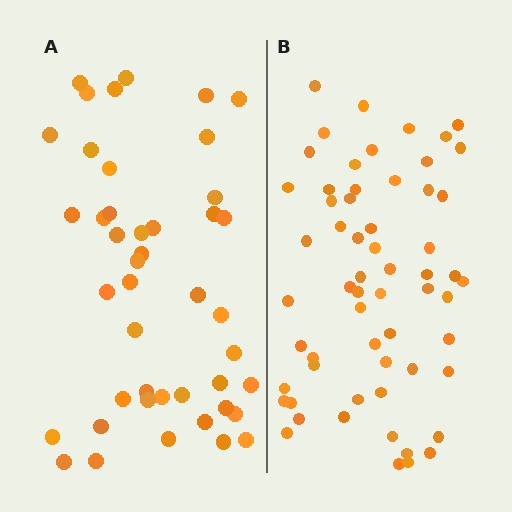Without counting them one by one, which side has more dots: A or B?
Region B (the right region) has more dots.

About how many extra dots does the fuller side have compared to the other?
Region B has approximately 15 more dots than region A.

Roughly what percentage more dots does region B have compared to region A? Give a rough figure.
About 35% more.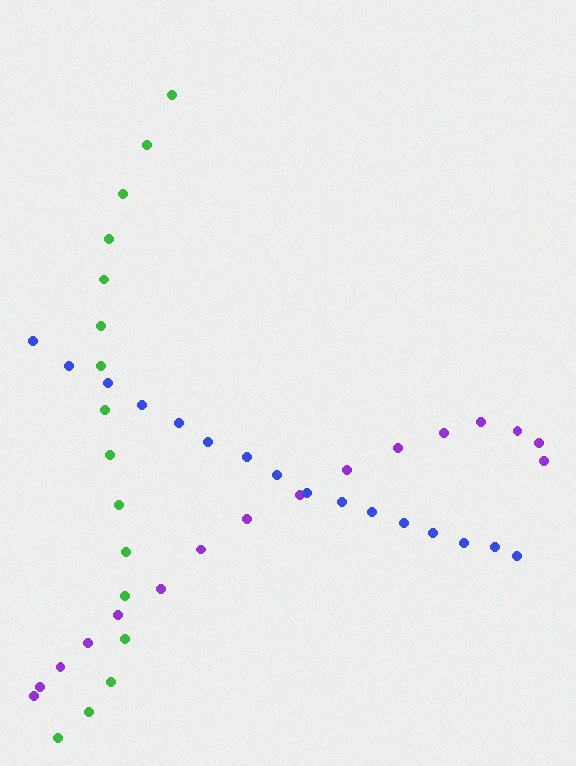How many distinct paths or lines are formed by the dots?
There are 3 distinct paths.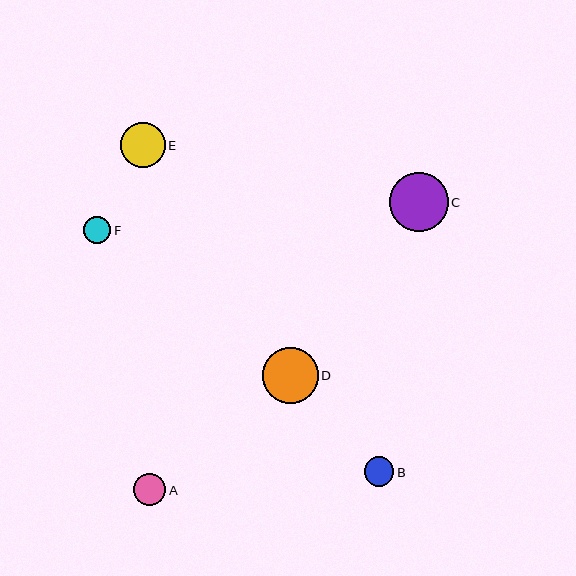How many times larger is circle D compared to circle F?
Circle D is approximately 2.1 times the size of circle F.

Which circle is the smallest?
Circle F is the smallest with a size of approximately 27 pixels.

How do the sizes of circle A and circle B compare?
Circle A and circle B are approximately the same size.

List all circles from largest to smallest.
From largest to smallest: C, D, E, A, B, F.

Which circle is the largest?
Circle C is the largest with a size of approximately 59 pixels.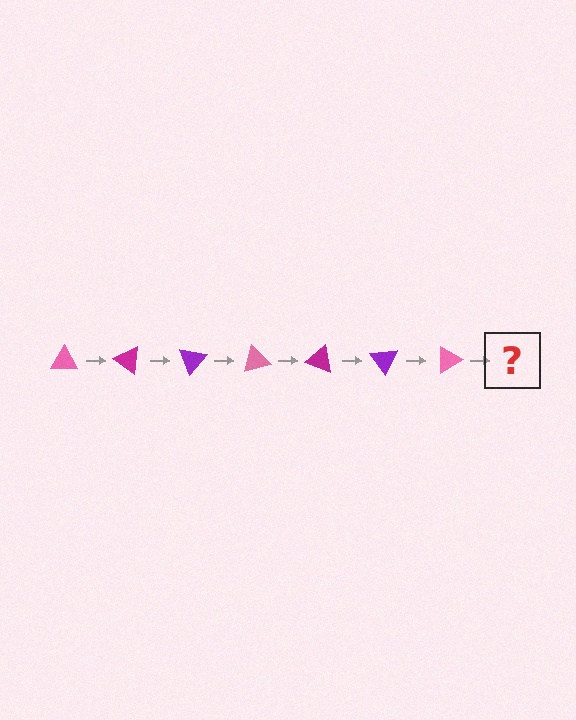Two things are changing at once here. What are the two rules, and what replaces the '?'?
The two rules are that it rotates 35 degrees each step and the color cycles through pink, magenta, and purple. The '?' should be a magenta triangle, rotated 245 degrees from the start.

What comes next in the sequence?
The next element should be a magenta triangle, rotated 245 degrees from the start.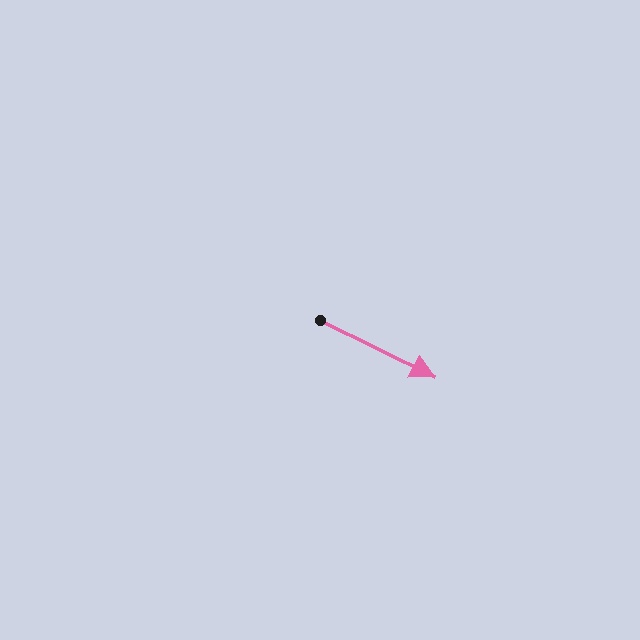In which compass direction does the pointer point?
Southeast.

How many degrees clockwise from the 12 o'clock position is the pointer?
Approximately 116 degrees.